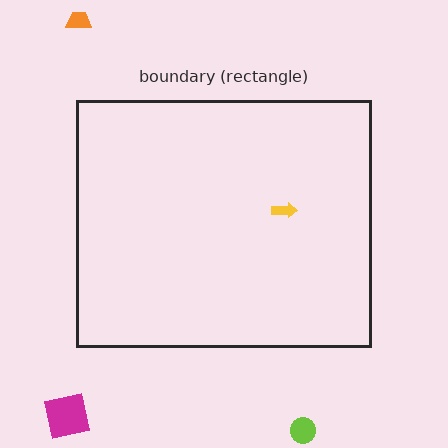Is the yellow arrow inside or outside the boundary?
Inside.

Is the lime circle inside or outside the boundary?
Outside.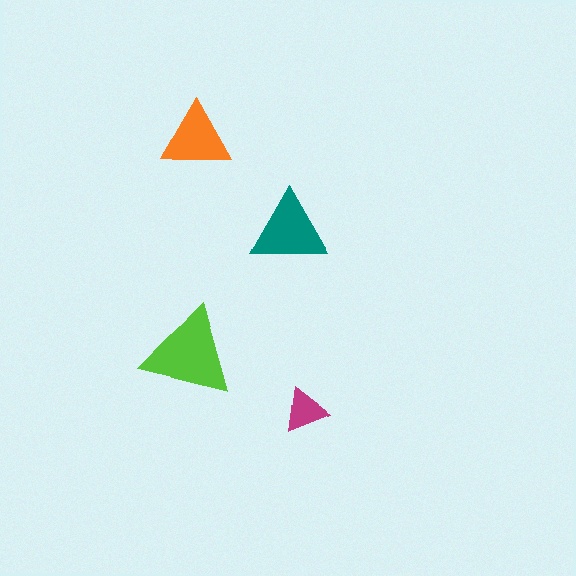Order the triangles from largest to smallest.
the lime one, the teal one, the orange one, the magenta one.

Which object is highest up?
The orange triangle is topmost.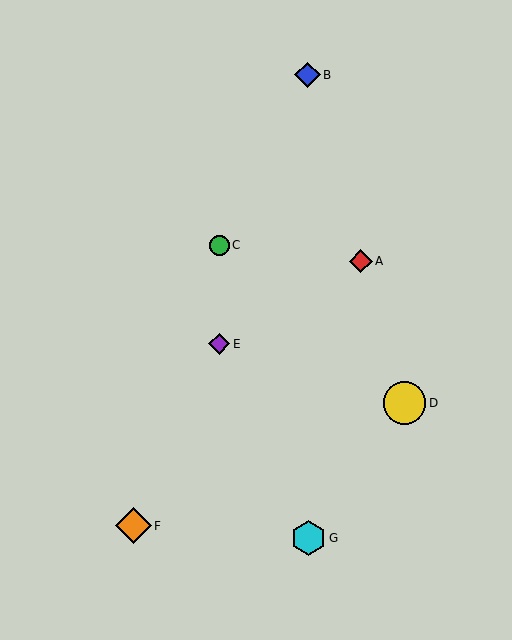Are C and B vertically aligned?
No, C is at x≈219 and B is at x≈307.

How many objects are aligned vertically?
2 objects (C, E) are aligned vertically.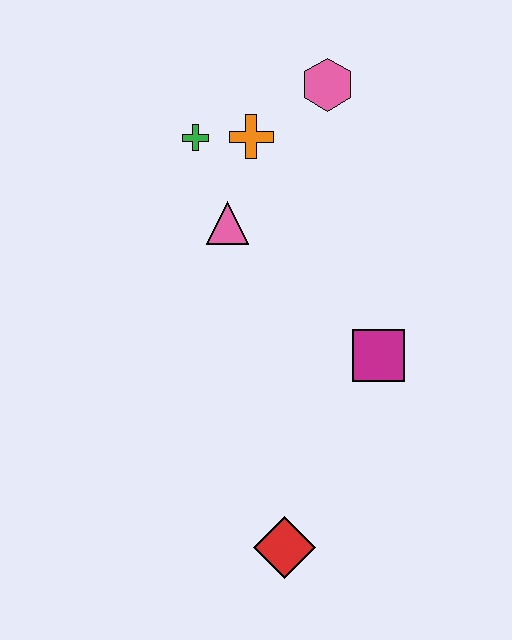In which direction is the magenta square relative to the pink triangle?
The magenta square is to the right of the pink triangle.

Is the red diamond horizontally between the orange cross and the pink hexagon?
Yes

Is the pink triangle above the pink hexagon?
No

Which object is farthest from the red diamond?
The pink hexagon is farthest from the red diamond.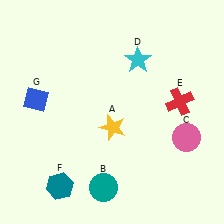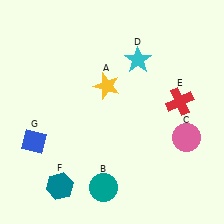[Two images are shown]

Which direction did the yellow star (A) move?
The yellow star (A) moved up.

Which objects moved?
The objects that moved are: the yellow star (A), the blue diamond (G).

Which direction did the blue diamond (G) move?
The blue diamond (G) moved down.